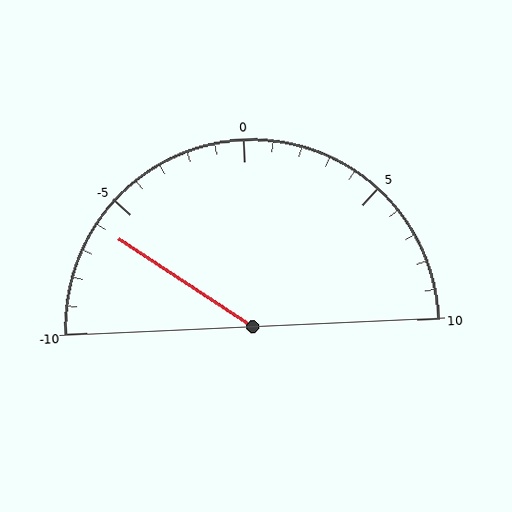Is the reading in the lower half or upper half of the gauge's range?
The reading is in the lower half of the range (-10 to 10).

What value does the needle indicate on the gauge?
The needle indicates approximately -6.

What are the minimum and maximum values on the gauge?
The gauge ranges from -10 to 10.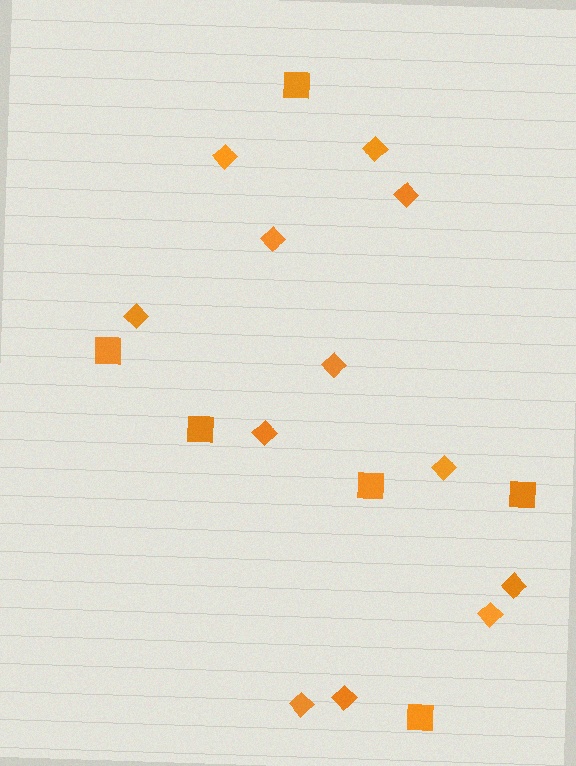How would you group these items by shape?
There are 2 groups: one group of squares (6) and one group of diamonds (12).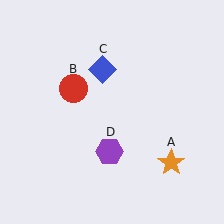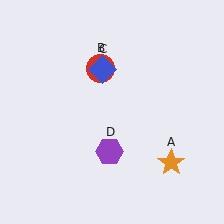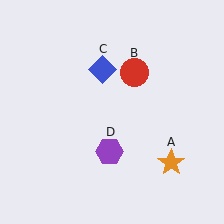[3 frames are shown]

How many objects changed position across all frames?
1 object changed position: red circle (object B).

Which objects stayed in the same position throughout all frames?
Orange star (object A) and blue diamond (object C) and purple hexagon (object D) remained stationary.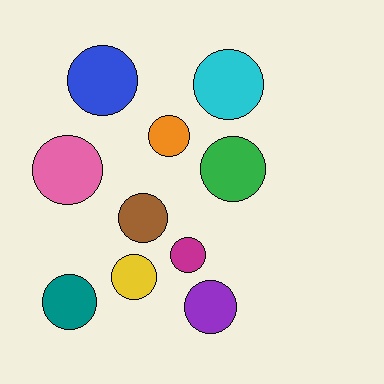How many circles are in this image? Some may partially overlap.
There are 10 circles.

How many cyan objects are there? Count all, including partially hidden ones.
There is 1 cyan object.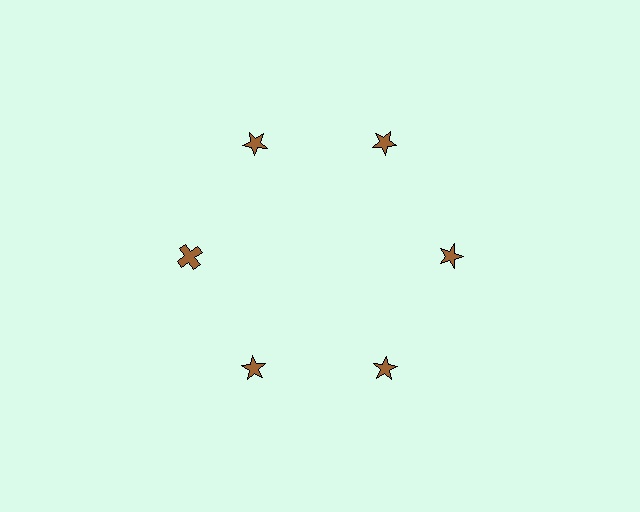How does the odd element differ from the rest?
It has a different shape: cross instead of star.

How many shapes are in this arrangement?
There are 6 shapes arranged in a ring pattern.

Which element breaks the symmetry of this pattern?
The brown cross at roughly the 9 o'clock position breaks the symmetry. All other shapes are brown stars.